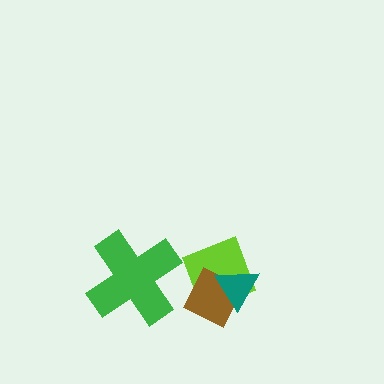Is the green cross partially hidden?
No, no other shape covers it.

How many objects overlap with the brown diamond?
2 objects overlap with the brown diamond.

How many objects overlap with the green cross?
0 objects overlap with the green cross.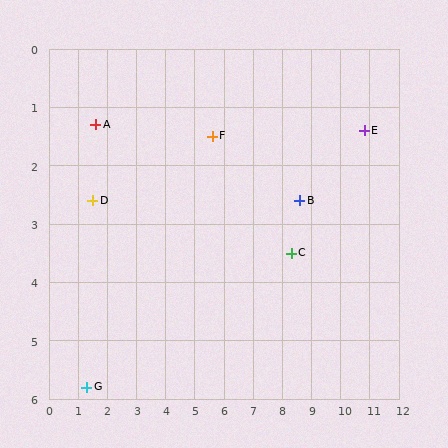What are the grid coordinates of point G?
Point G is at approximately (1.3, 5.8).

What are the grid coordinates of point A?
Point A is at approximately (1.6, 1.3).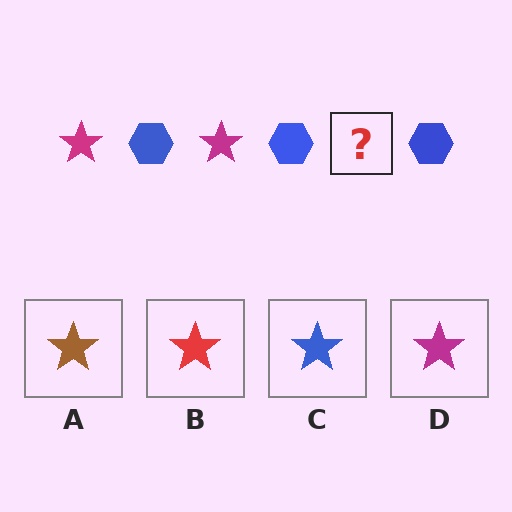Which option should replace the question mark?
Option D.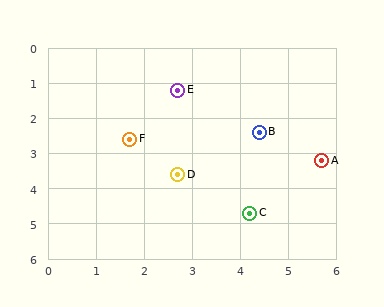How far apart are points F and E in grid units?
Points F and E are about 1.7 grid units apart.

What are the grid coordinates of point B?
Point B is at approximately (4.4, 2.4).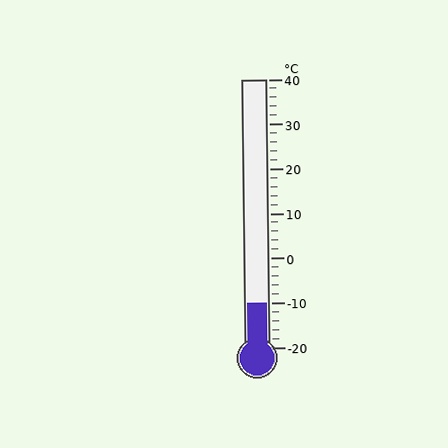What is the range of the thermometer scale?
The thermometer scale ranges from -20°C to 40°C.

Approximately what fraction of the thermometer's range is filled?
The thermometer is filled to approximately 15% of its range.